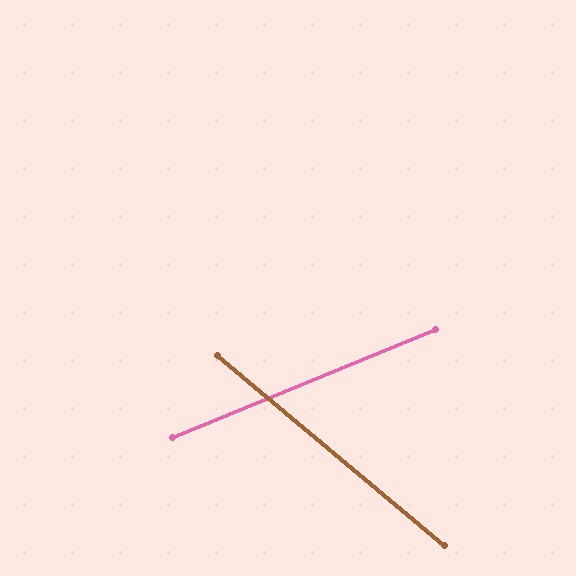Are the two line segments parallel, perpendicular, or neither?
Neither parallel nor perpendicular — they differ by about 62°.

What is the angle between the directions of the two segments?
Approximately 62 degrees.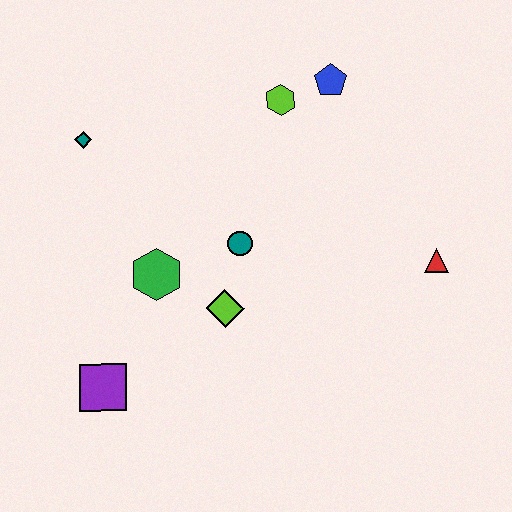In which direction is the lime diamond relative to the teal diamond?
The lime diamond is below the teal diamond.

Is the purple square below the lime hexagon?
Yes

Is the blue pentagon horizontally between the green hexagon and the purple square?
No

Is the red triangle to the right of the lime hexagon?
Yes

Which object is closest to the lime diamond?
The teal circle is closest to the lime diamond.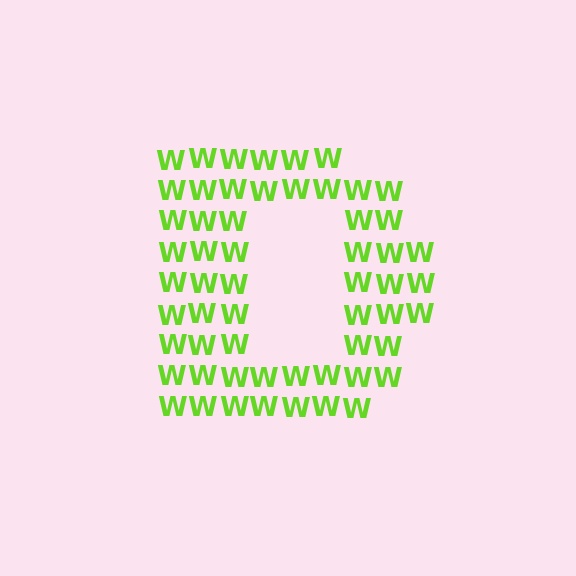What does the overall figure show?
The overall figure shows the letter D.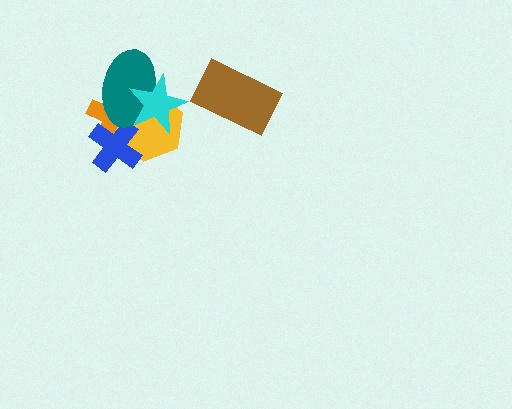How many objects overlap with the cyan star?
3 objects overlap with the cyan star.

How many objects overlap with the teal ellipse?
4 objects overlap with the teal ellipse.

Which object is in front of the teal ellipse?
The cyan star is in front of the teal ellipse.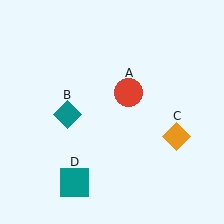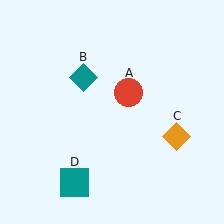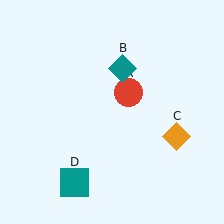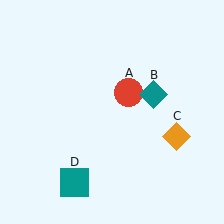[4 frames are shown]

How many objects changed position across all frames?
1 object changed position: teal diamond (object B).